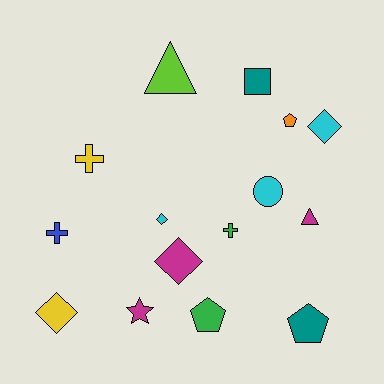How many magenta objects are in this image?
There are 3 magenta objects.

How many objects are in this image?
There are 15 objects.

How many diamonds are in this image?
There are 4 diamonds.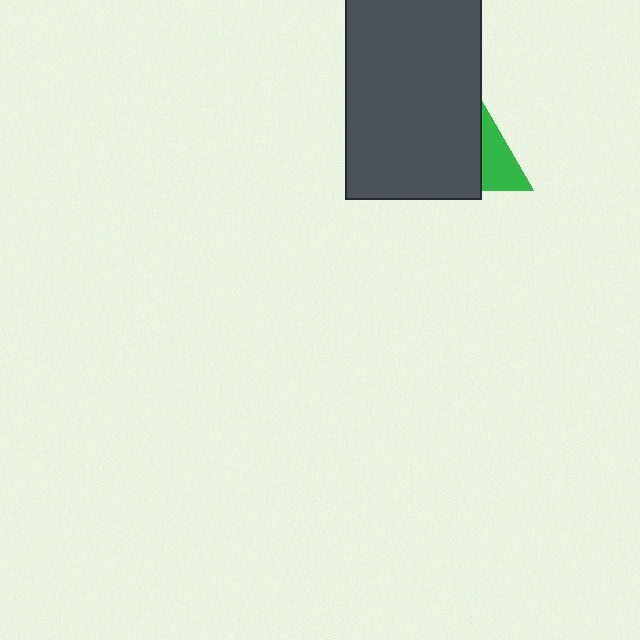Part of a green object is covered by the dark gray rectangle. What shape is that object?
It is a triangle.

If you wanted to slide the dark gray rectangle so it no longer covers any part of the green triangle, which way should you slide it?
Slide it left — that is the most direct way to separate the two shapes.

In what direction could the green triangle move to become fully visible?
The green triangle could move right. That would shift it out from behind the dark gray rectangle entirely.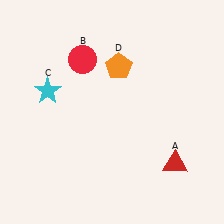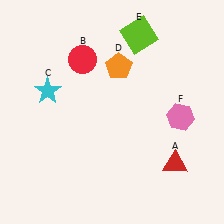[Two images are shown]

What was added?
A lime square (E), a pink hexagon (F) were added in Image 2.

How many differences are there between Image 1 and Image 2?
There are 2 differences between the two images.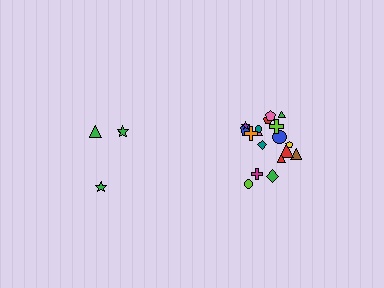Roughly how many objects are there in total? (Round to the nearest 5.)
Roughly 20 objects in total.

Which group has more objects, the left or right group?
The right group.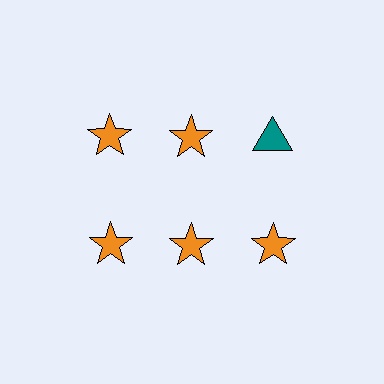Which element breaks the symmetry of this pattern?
The teal triangle in the top row, center column breaks the symmetry. All other shapes are orange stars.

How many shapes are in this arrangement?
There are 6 shapes arranged in a grid pattern.